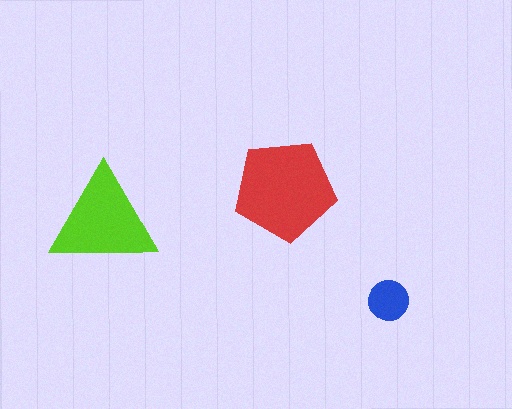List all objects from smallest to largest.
The blue circle, the lime triangle, the red pentagon.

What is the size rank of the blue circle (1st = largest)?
3rd.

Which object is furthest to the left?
The lime triangle is leftmost.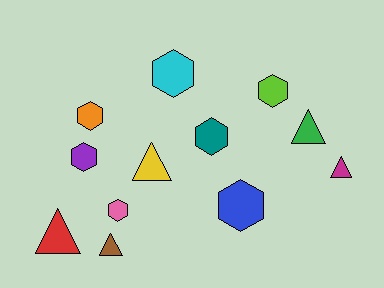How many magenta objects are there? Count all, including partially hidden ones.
There is 1 magenta object.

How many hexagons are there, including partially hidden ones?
There are 7 hexagons.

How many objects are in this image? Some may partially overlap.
There are 12 objects.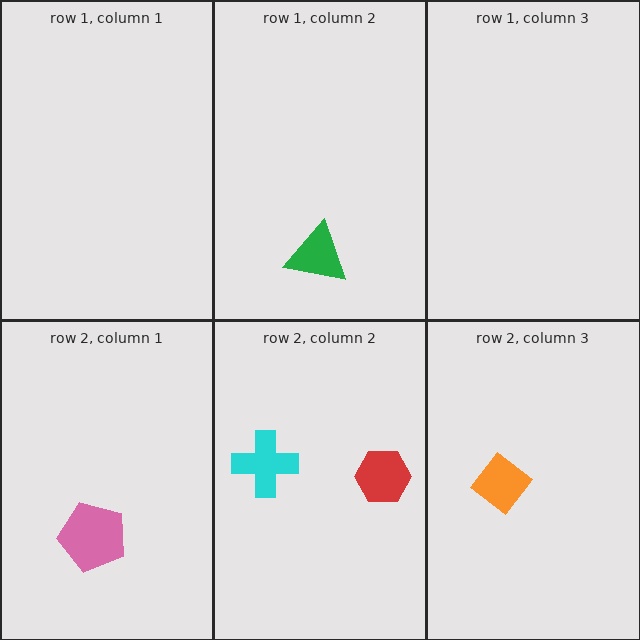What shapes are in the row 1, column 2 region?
The green triangle.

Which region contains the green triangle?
The row 1, column 2 region.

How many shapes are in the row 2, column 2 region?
2.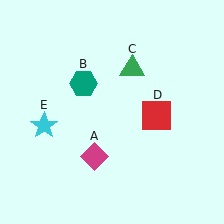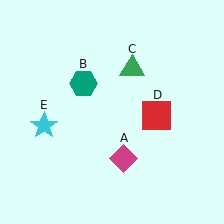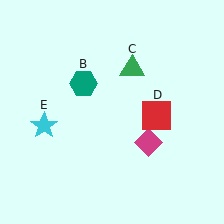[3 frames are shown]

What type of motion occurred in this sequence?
The magenta diamond (object A) rotated counterclockwise around the center of the scene.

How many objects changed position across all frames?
1 object changed position: magenta diamond (object A).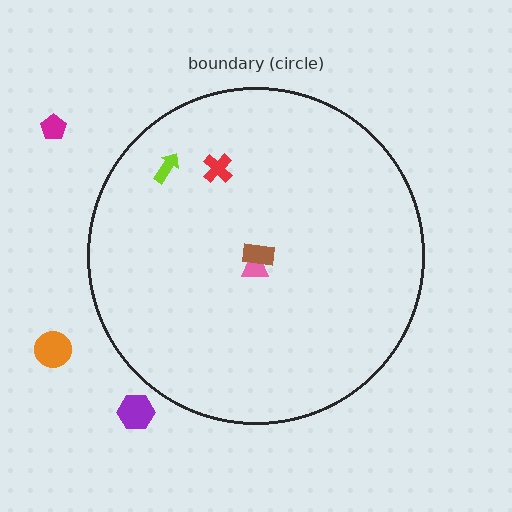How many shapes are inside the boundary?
4 inside, 3 outside.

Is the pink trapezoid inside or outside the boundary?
Inside.